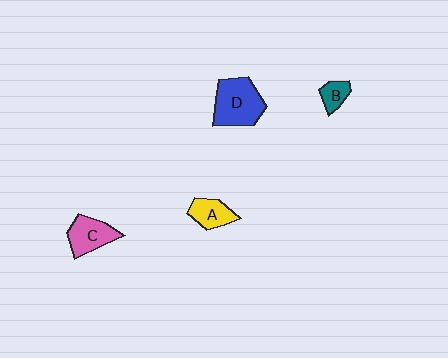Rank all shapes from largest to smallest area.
From largest to smallest: D (blue), C (pink), A (yellow), B (teal).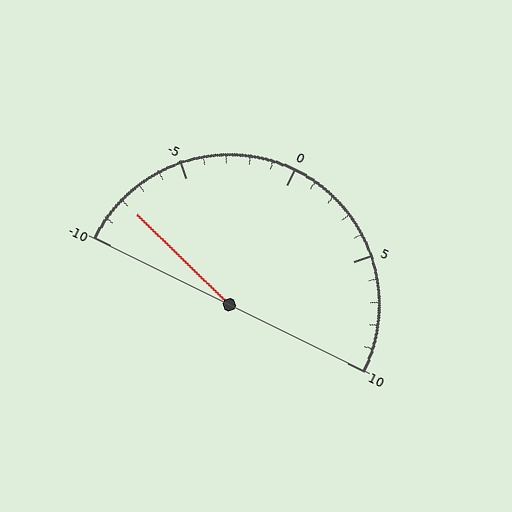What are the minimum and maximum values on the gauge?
The gauge ranges from -10 to 10.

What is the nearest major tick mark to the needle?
The nearest major tick mark is -10.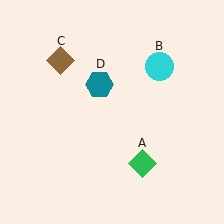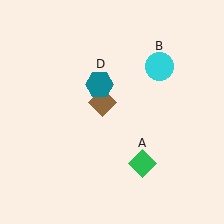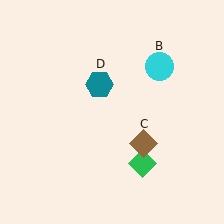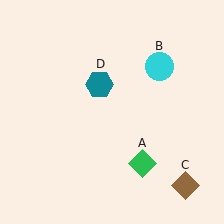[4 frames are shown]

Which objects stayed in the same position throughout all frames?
Green diamond (object A) and cyan circle (object B) and teal hexagon (object D) remained stationary.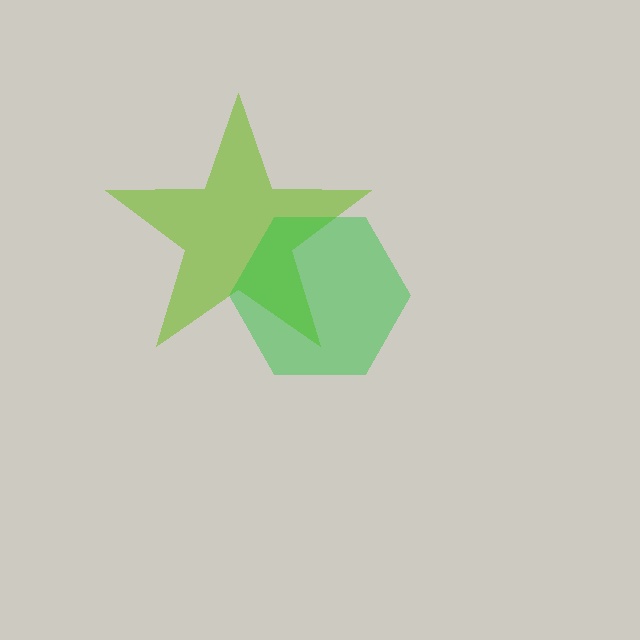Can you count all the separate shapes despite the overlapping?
Yes, there are 2 separate shapes.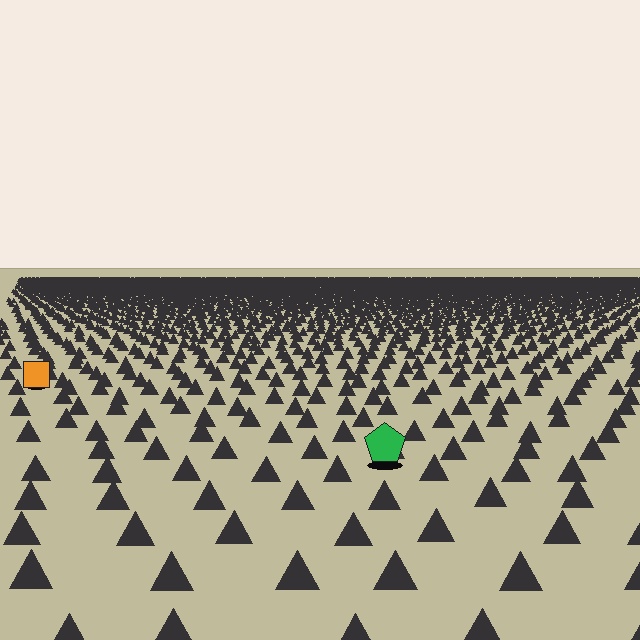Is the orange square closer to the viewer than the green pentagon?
No. The green pentagon is closer — you can tell from the texture gradient: the ground texture is coarser near it.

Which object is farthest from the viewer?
The orange square is farthest from the viewer. It appears smaller and the ground texture around it is denser.